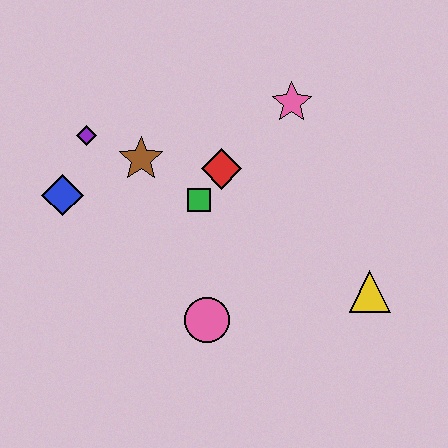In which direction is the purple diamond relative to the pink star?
The purple diamond is to the left of the pink star.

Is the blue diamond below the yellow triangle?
No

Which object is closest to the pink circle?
The green square is closest to the pink circle.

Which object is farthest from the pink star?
The blue diamond is farthest from the pink star.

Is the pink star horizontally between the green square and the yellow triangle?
Yes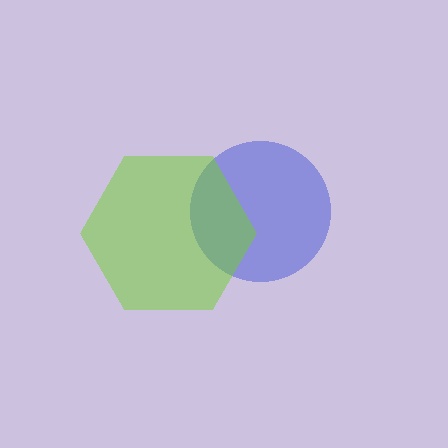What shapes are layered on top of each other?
The layered shapes are: a blue circle, a lime hexagon.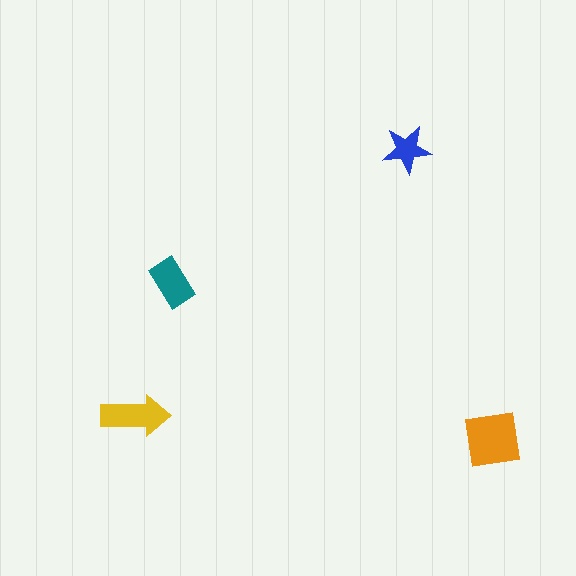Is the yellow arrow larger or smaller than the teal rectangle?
Larger.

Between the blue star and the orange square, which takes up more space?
The orange square.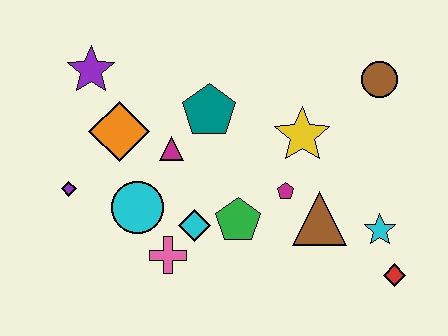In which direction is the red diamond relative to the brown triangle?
The red diamond is to the right of the brown triangle.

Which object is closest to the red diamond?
The cyan star is closest to the red diamond.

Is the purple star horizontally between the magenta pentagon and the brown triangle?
No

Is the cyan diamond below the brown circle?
Yes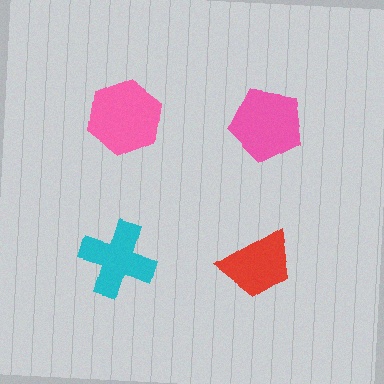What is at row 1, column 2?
A pink pentagon.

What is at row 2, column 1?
A cyan cross.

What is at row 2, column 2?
A red trapezoid.